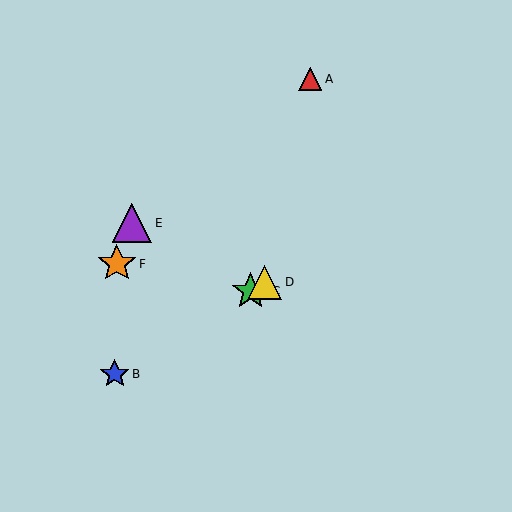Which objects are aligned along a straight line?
Objects B, C, D are aligned along a straight line.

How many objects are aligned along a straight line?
3 objects (B, C, D) are aligned along a straight line.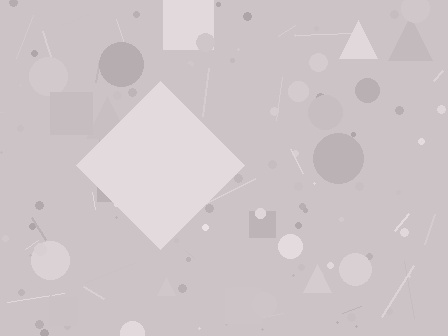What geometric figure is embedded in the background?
A diamond is embedded in the background.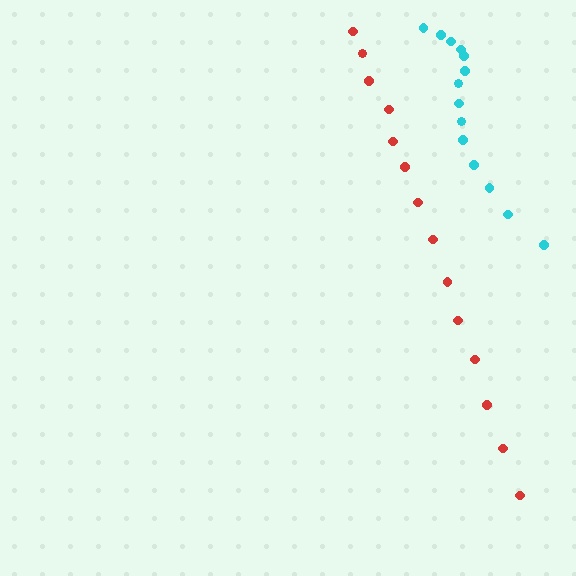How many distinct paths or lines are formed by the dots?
There are 2 distinct paths.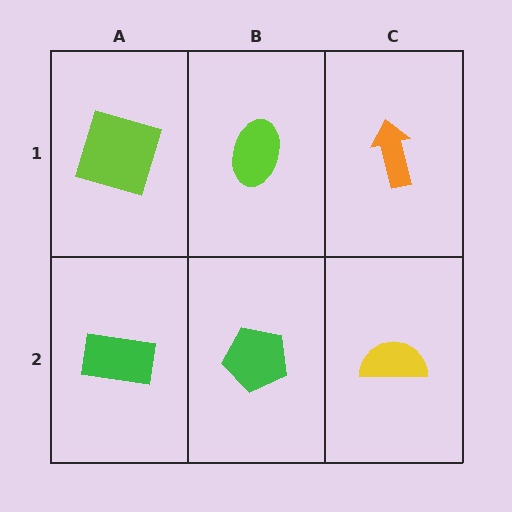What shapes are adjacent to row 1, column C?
A yellow semicircle (row 2, column C), a lime ellipse (row 1, column B).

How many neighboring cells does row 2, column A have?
2.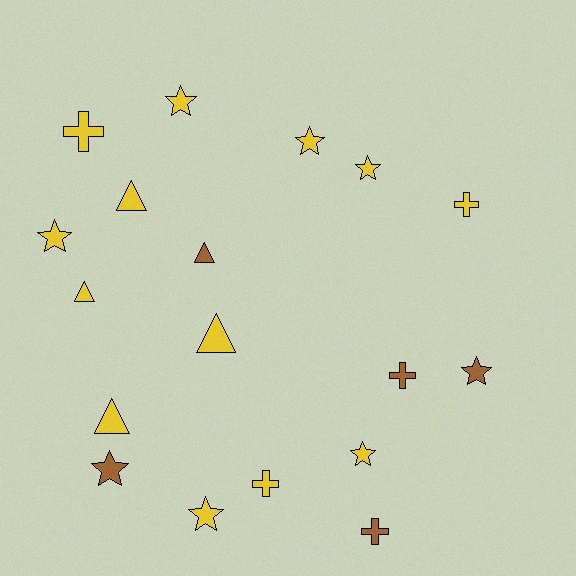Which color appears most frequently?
Yellow, with 13 objects.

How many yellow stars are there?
There are 6 yellow stars.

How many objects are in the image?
There are 18 objects.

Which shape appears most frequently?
Star, with 8 objects.